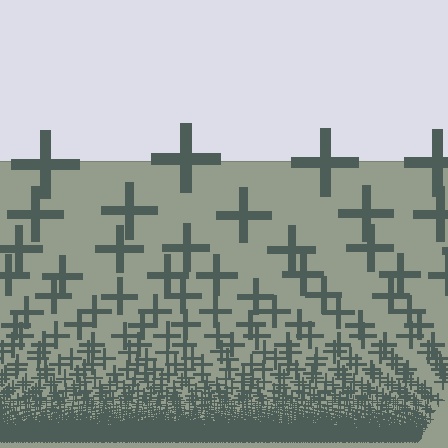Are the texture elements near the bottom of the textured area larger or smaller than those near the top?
Smaller. The gradient is inverted — elements near the bottom are smaller and denser.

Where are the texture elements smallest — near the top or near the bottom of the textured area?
Near the bottom.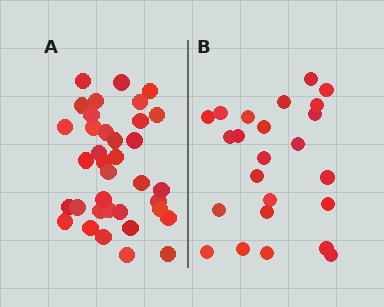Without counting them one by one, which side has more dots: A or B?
Region A (the left region) has more dots.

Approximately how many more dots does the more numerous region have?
Region A has roughly 12 or so more dots than region B.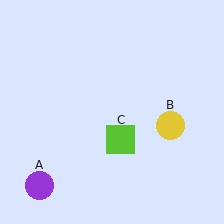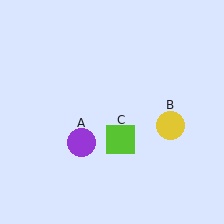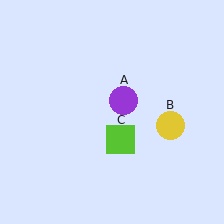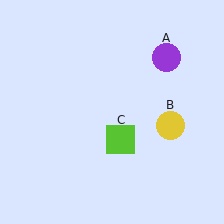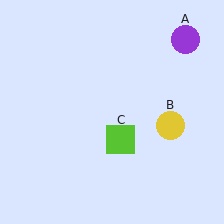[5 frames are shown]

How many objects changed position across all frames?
1 object changed position: purple circle (object A).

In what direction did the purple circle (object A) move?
The purple circle (object A) moved up and to the right.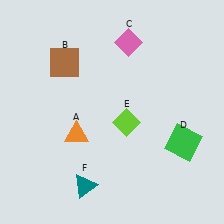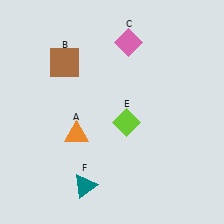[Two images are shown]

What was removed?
The green square (D) was removed in Image 2.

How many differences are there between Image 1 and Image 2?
There is 1 difference between the two images.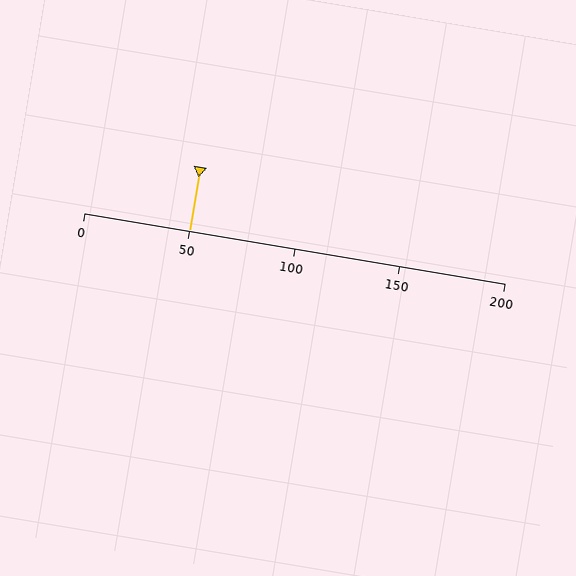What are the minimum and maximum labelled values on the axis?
The axis runs from 0 to 200.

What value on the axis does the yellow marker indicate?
The marker indicates approximately 50.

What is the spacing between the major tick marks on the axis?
The major ticks are spaced 50 apart.